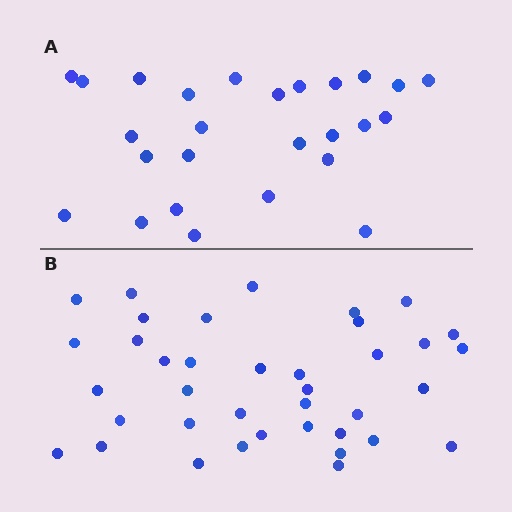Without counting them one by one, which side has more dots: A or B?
Region B (the bottom region) has more dots.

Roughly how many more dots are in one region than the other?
Region B has roughly 12 or so more dots than region A.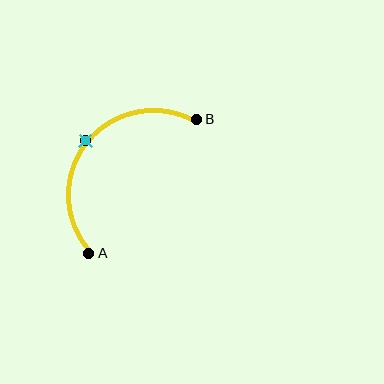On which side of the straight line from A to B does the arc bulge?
The arc bulges above and to the left of the straight line connecting A and B.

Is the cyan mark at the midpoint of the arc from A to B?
Yes. The cyan mark lies on the arc at equal arc-length from both A and B — it is the arc midpoint.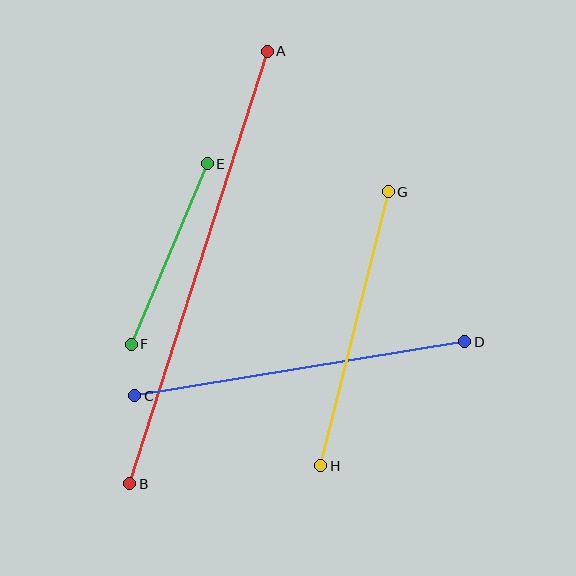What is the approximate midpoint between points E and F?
The midpoint is at approximately (169, 254) pixels.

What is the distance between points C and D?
The distance is approximately 334 pixels.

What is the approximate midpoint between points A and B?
The midpoint is at approximately (198, 268) pixels.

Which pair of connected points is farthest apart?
Points A and B are farthest apart.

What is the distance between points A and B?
The distance is approximately 454 pixels.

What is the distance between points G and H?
The distance is approximately 282 pixels.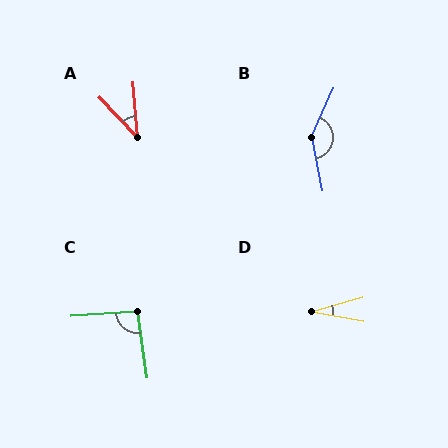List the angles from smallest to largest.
D (26°), A (38°), C (94°), B (144°).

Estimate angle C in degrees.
Approximately 94 degrees.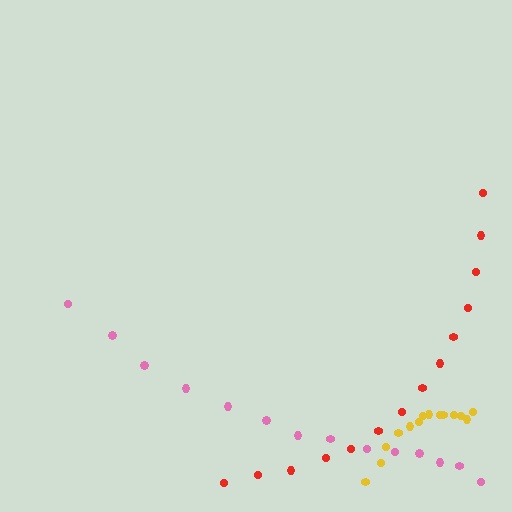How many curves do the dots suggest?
There are 3 distinct paths.